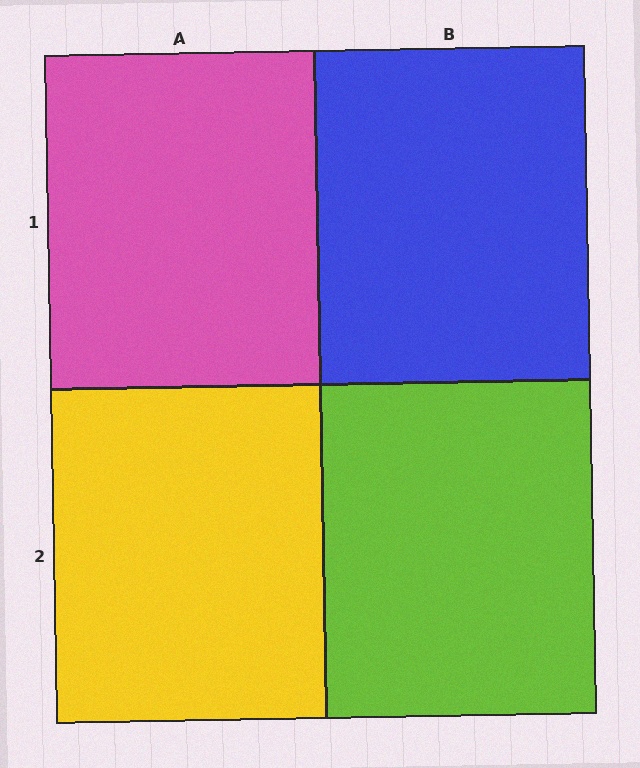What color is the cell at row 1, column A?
Pink.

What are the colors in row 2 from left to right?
Yellow, lime.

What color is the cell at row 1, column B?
Blue.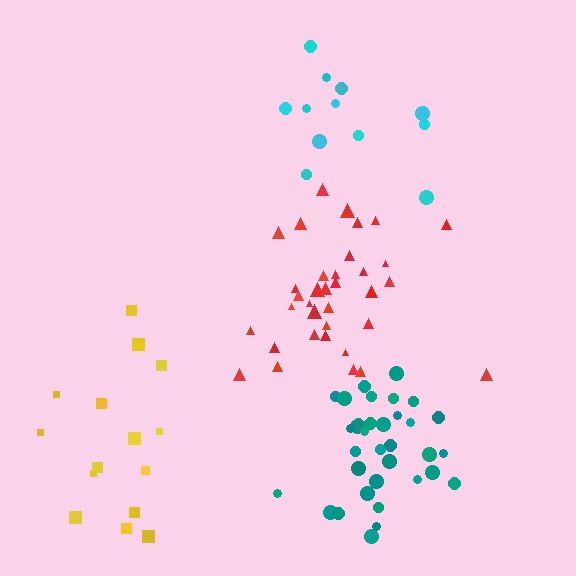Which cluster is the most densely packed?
Teal.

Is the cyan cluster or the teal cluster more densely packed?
Teal.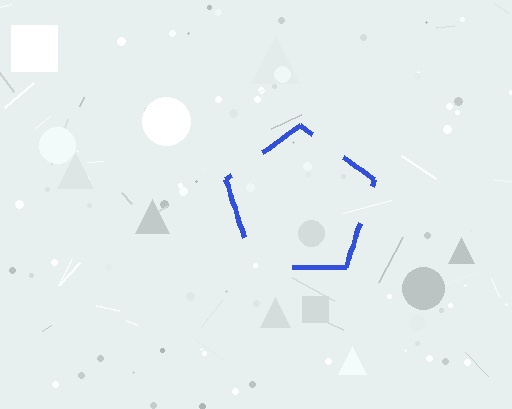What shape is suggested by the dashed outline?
The dashed outline suggests a pentagon.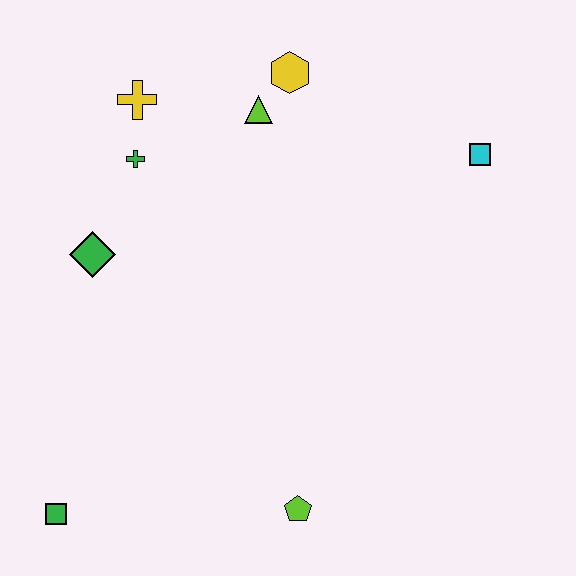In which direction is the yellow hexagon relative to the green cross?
The yellow hexagon is to the right of the green cross.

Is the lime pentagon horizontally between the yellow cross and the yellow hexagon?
No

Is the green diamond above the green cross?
No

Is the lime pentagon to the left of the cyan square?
Yes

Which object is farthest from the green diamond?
The cyan square is farthest from the green diamond.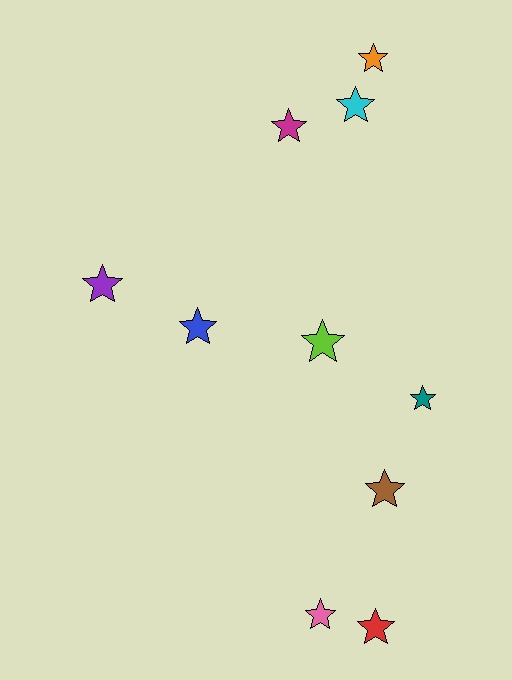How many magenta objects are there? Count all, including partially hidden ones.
There is 1 magenta object.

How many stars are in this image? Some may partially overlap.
There are 10 stars.